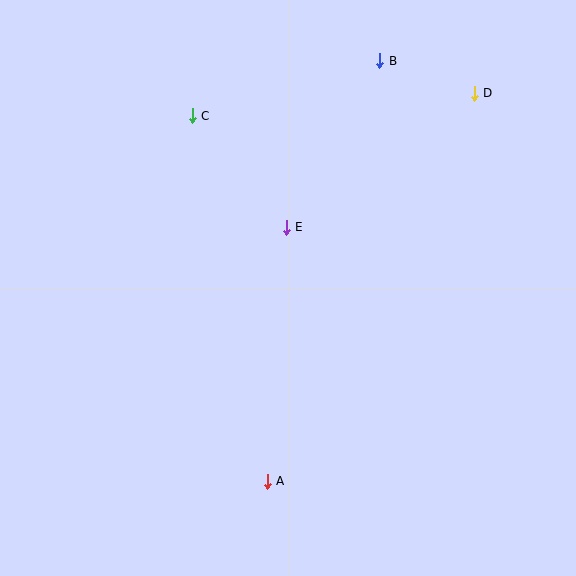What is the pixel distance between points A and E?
The distance between A and E is 255 pixels.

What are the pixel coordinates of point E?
Point E is at (286, 227).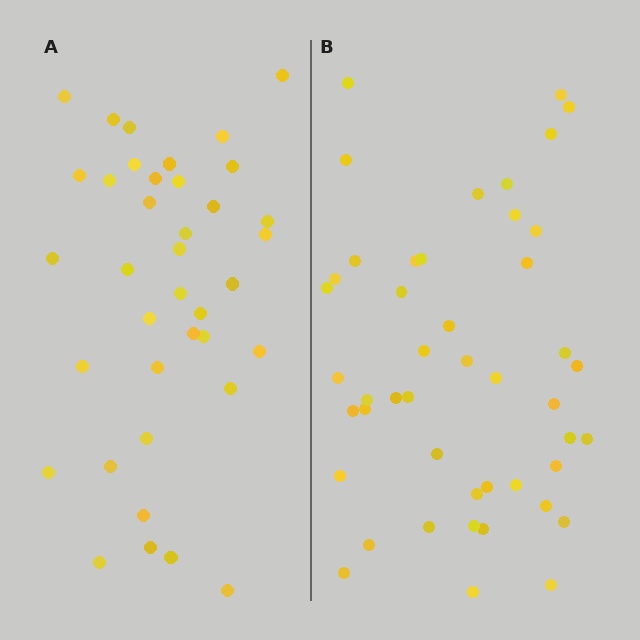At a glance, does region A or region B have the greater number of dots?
Region B (the right region) has more dots.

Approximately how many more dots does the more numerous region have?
Region B has roughly 8 or so more dots than region A.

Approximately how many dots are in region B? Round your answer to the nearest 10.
About 50 dots. (The exact count is 46, which rounds to 50.)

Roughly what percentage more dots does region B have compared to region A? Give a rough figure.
About 20% more.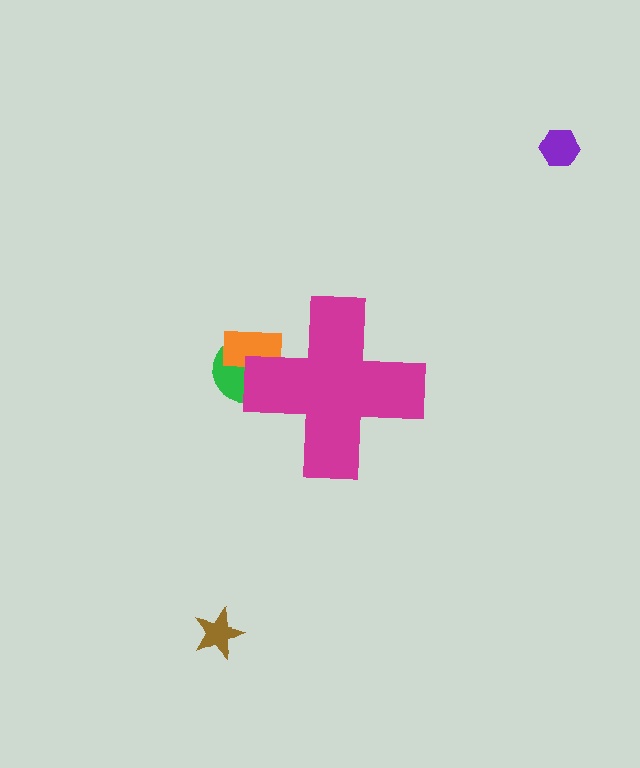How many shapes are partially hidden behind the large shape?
2 shapes are partially hidden.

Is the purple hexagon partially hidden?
No, the purple hexagon is fully visible.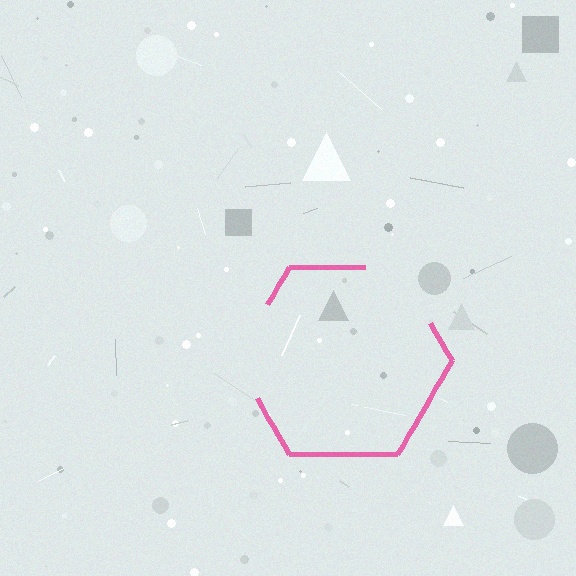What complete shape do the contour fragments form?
The contour fragments form a hexagon.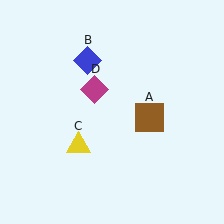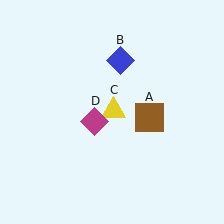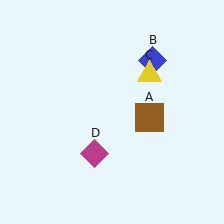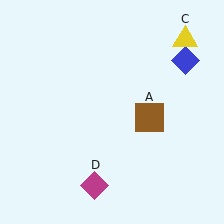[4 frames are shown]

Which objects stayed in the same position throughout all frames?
Brown square (object A) remained stationary.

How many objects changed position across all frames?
3 objects changed position: blue diamond (object B), yellow triangle (object C), magenta diamond (object D).